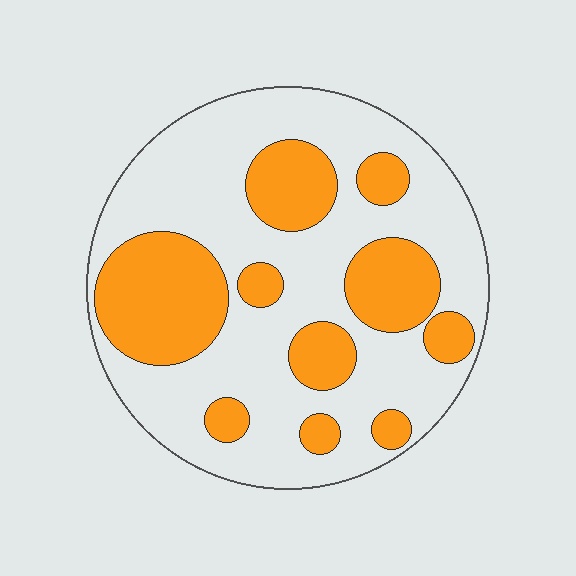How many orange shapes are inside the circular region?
10.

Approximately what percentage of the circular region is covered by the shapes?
Approximately 35%.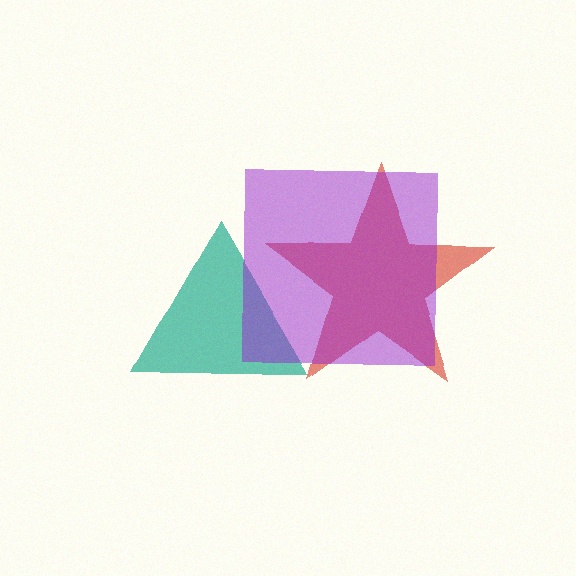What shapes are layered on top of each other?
The layered shapes are: a teal triangle, a red star, a purple square.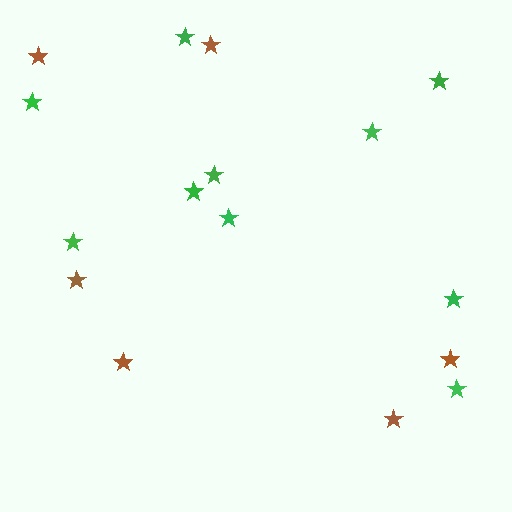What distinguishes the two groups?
There are 2 groups: one group of brown stars (6) and one group of green stars (10).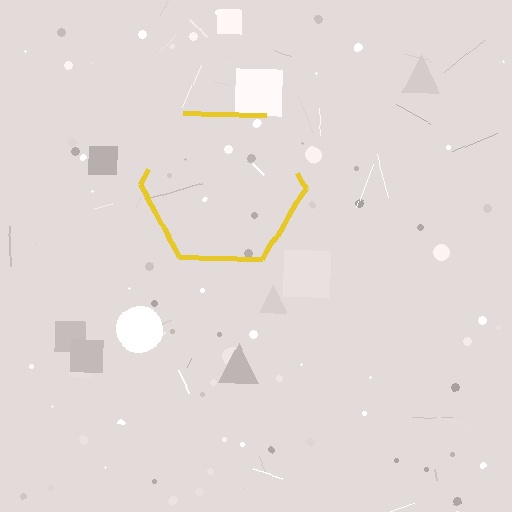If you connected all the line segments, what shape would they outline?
They would outline a hexagon.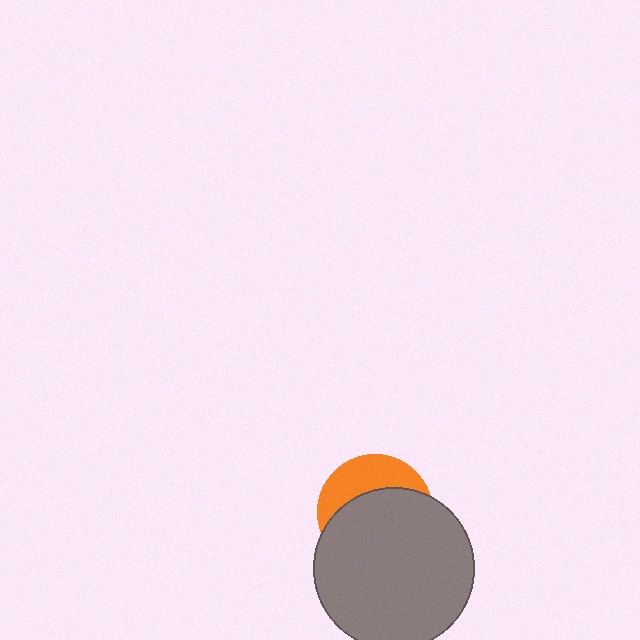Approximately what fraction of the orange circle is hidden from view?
Roughly 65% of the orange circle is hidden behind the gray circle.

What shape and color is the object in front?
The object in front is a gray circle.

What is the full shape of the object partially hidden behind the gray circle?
The partially hidden object is an orange circle.